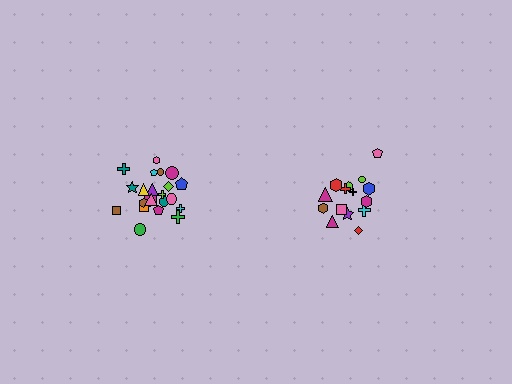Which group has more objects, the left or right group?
The left group.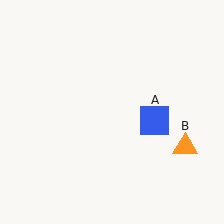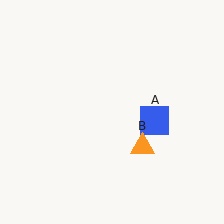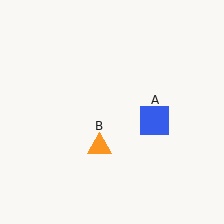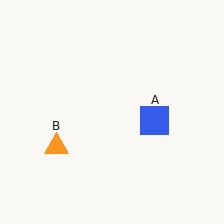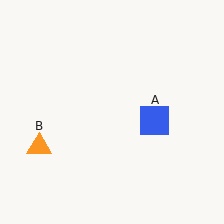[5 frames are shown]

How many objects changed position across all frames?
1 object changed position: orange triangle (object B).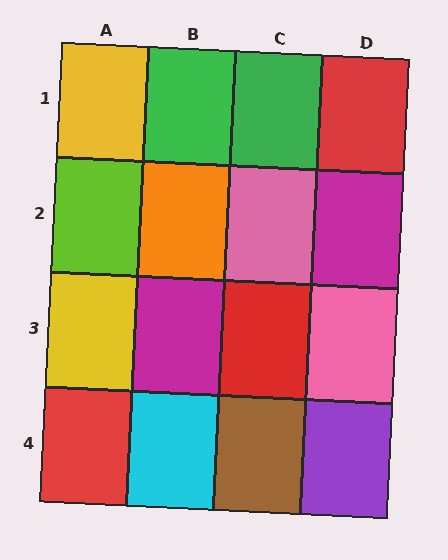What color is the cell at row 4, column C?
Brown.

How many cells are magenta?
2 cells are magenta.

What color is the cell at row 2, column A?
Lime.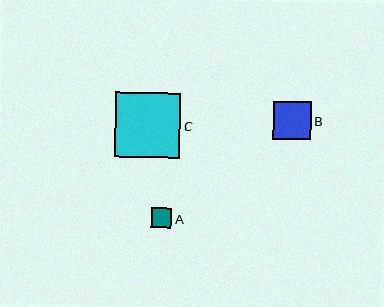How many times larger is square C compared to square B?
Square C is approximately 1.7 times the size of square B.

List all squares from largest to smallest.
From largest to smallest: C, B, A.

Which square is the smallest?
Square A is the smallest with a size of approximately 21 pixels.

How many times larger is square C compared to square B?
Square C is approximately 1.7 times the size of square B.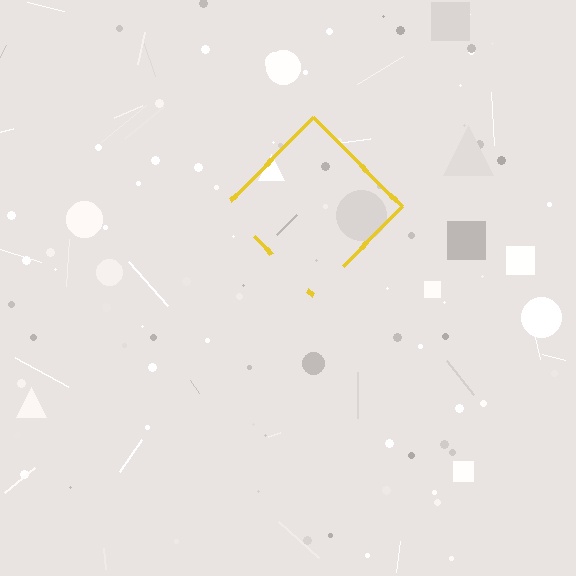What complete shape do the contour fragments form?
The contour fragments form a diamond.